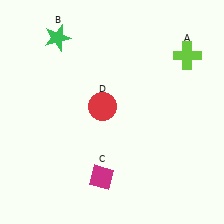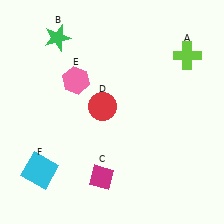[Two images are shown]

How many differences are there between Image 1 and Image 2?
There are 2 differences between the two images.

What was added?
A pink hexagon (E), a cyan square (F) were added in Image 2.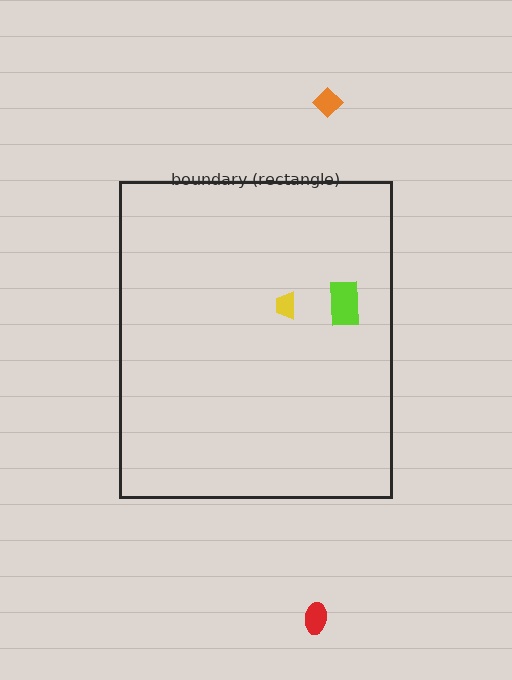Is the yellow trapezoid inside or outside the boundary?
Inside.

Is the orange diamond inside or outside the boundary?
Outside.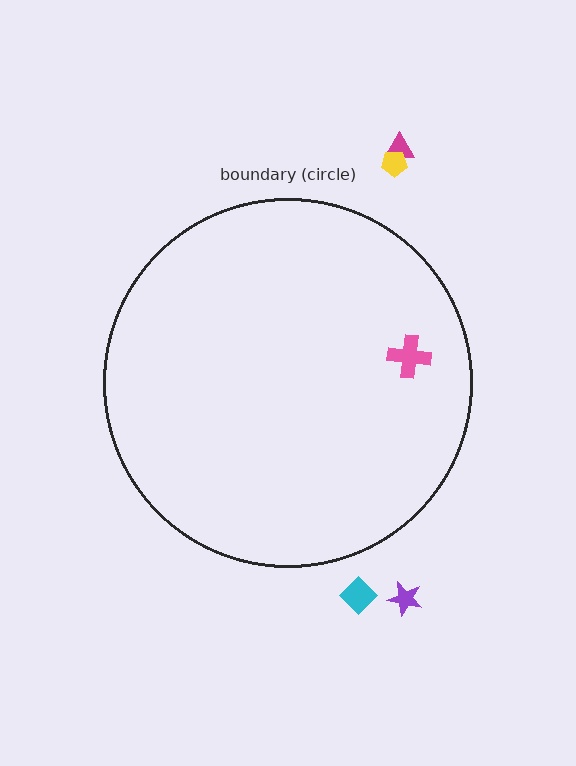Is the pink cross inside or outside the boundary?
Inside.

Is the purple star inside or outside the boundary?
Outside.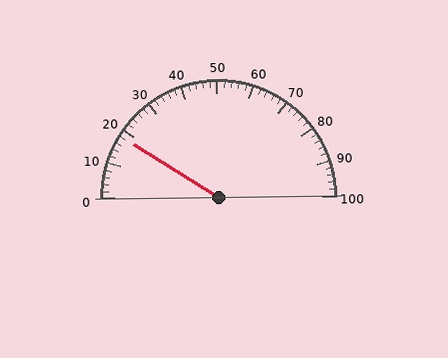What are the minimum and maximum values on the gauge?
The gauge ranges from 0 to 100.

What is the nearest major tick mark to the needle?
The nearest major tick mark is 20.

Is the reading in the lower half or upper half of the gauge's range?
The reading is in the lower half of the range (0 to 100).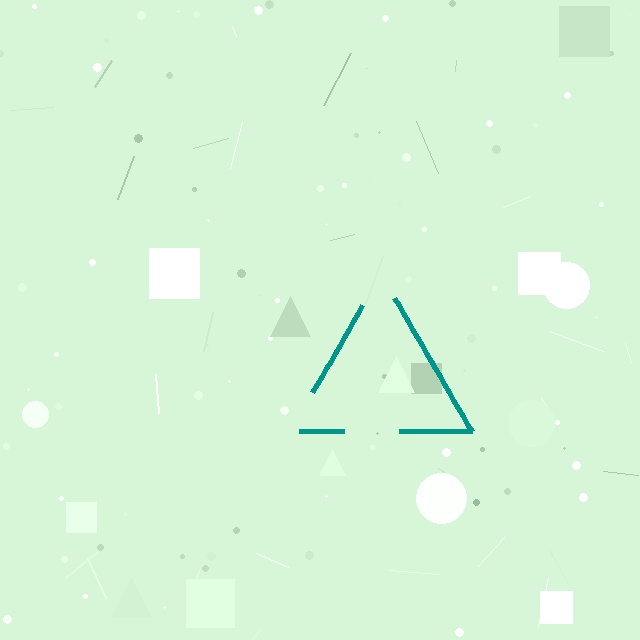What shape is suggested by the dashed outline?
The dashed outline suggests a triangle.